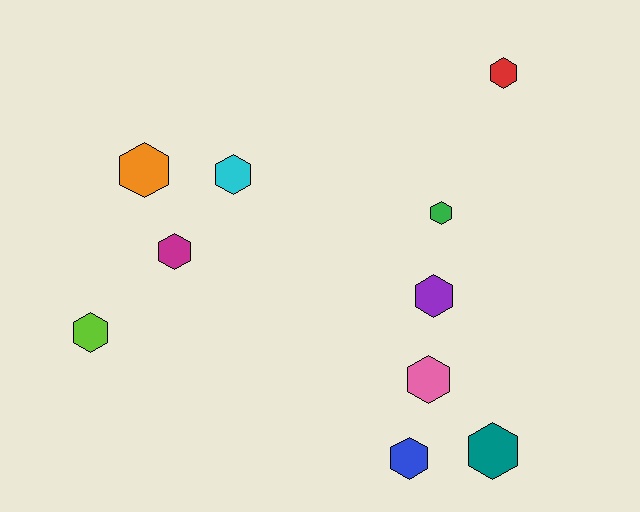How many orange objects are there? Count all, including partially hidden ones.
There is 1 orange object.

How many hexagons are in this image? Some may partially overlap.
There are 10 hexagons.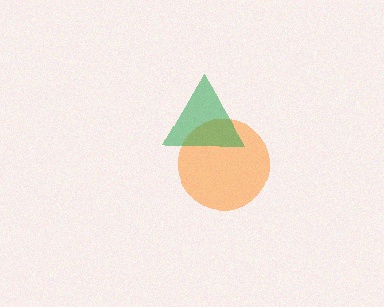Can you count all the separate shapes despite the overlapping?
Yes, there are 2 separate shapes.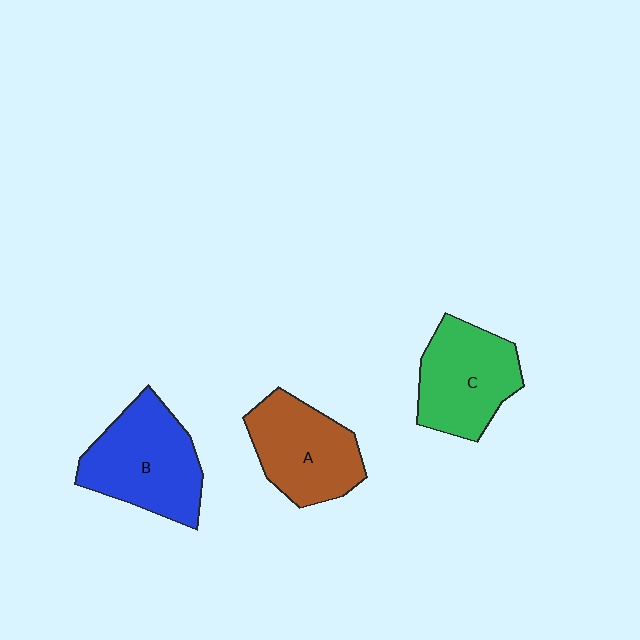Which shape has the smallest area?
Shape A (brown).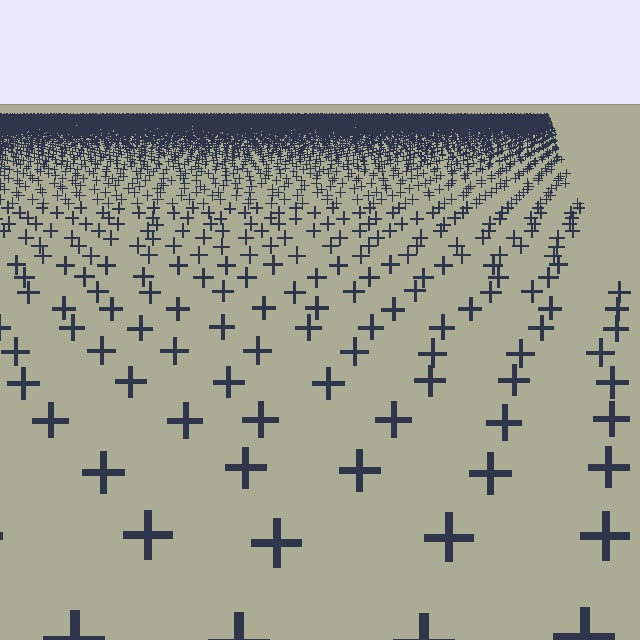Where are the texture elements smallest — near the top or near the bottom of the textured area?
Near the top.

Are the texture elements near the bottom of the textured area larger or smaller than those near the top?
Larger. Near the bottom, elements are closer to the viewer and appear at a bigger on-screen size.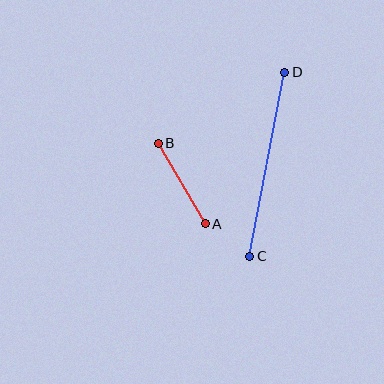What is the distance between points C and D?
The distance is approximately 187 pixels.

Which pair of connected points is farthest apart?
Points C and D are farthest apart.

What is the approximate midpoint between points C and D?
The midpoint is at approximately (267, 164) pixels.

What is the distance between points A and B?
The distance is approximately 93 pixels.